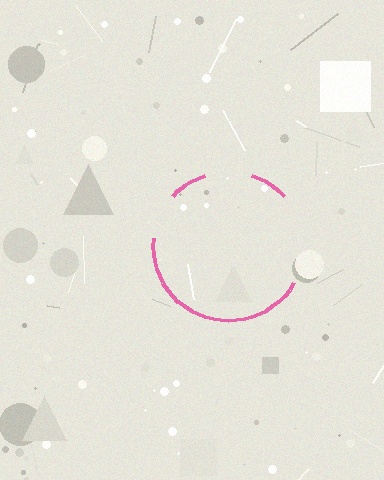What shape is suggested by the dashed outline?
The dashed outline suggests a circle.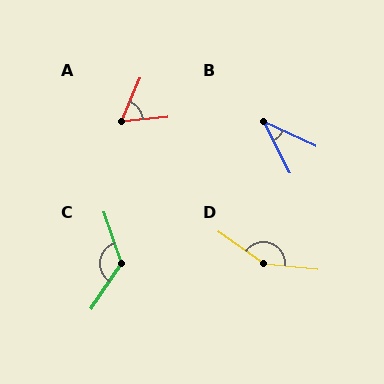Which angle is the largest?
D, at approximately 150 degrees.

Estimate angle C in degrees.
Approximately 127 degrees.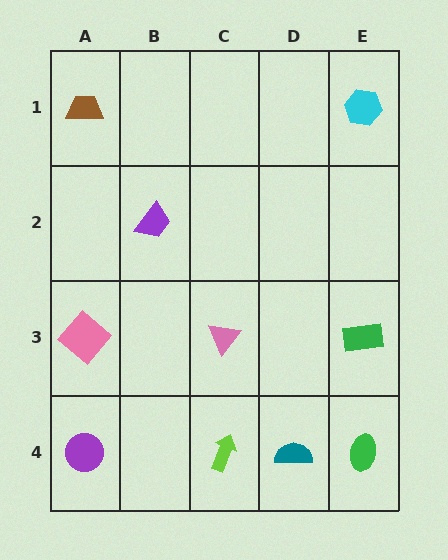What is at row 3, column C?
A pink triangle.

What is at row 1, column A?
A brown trapezoid.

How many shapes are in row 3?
3 shapes.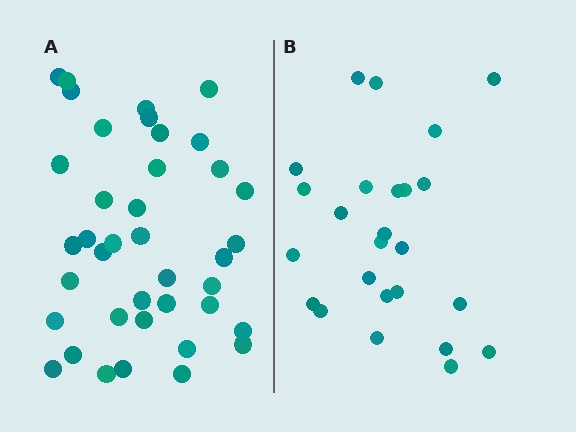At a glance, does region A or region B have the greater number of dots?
Region A (the left region) has more dots.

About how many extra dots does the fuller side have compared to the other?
Region A has approximately 15 more dots than region B.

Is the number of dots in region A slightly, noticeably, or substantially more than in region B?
Region A has substantially more. The ratio is roughly 1.6 to 1.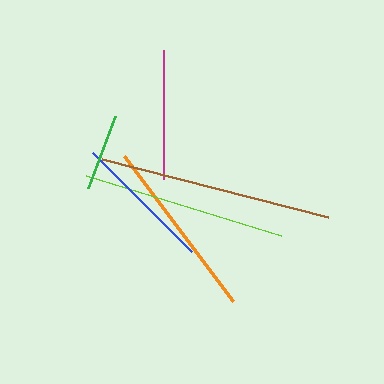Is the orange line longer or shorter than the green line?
The orange line is longer than the green line.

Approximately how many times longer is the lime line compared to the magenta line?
The lime line is approximately 1.6 times the length of the magenta line.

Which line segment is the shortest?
The green line is the shortest at approximately 77 pixels.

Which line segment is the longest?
The brown line is the longest at approximately 233 pixels.